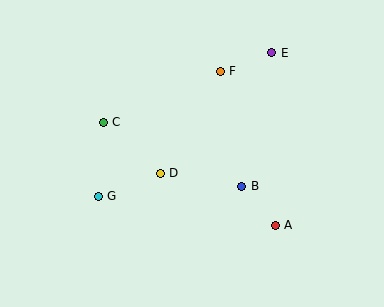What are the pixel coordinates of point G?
Point G is at (98, 196).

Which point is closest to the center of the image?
Point D at (160, 173) is closest to the center.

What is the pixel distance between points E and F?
The distance between E and F is 55 pixels.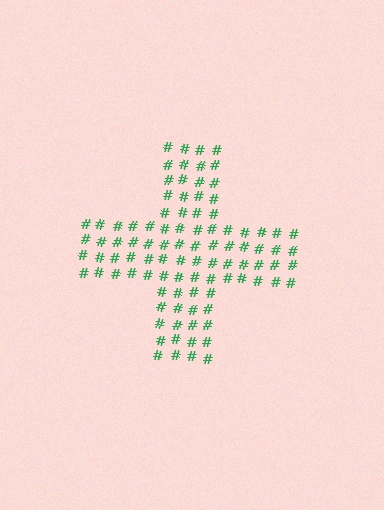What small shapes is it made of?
It is made of small hash symbols.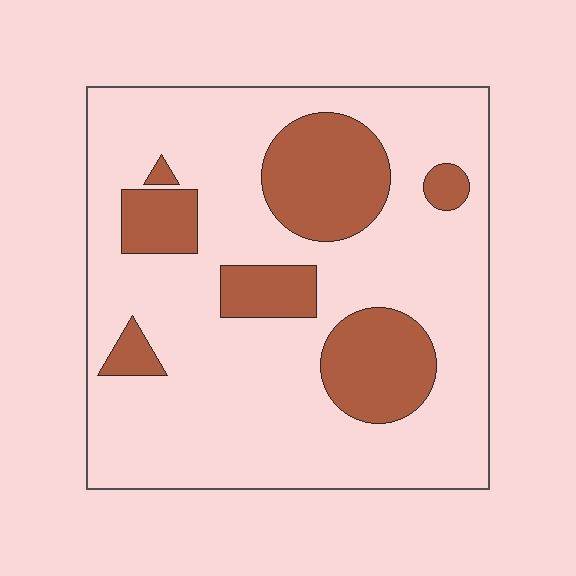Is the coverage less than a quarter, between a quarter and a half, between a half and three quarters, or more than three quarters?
Less than a quarter.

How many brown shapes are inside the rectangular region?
7.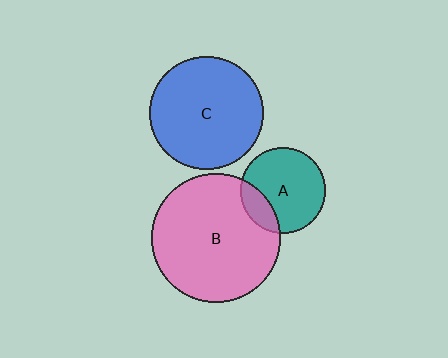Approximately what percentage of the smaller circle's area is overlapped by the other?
Approximately 20%.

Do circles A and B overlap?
Yes.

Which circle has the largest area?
Circle B (pink).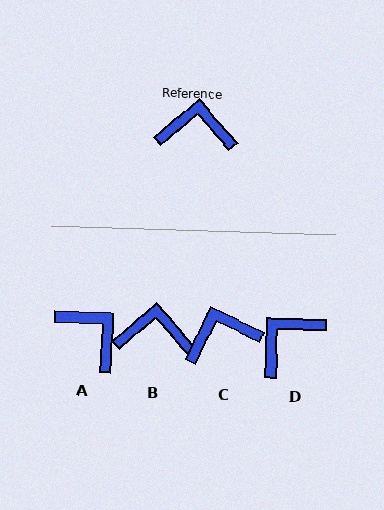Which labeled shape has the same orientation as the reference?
B.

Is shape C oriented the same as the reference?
No, it is off by about 23 degrees.